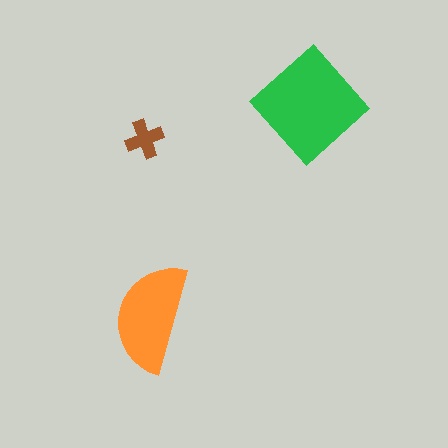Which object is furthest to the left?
The brown cross is leftmost.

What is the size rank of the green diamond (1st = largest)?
1st.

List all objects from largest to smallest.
The green diamond, the orange semicircle, the brown cross.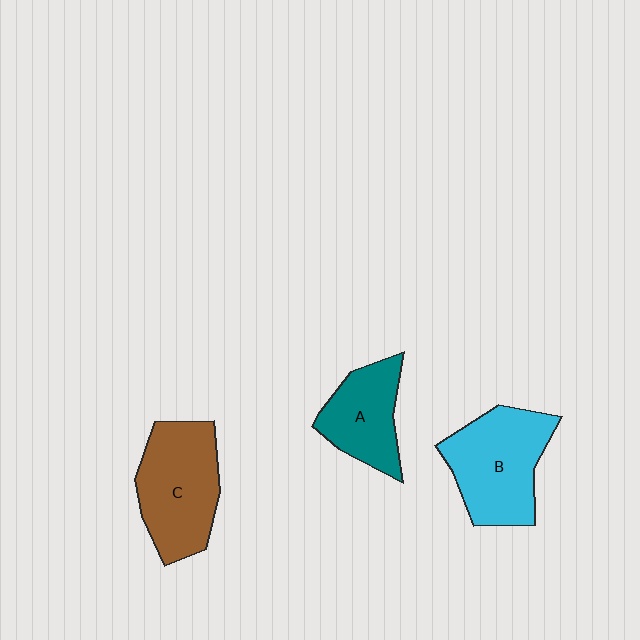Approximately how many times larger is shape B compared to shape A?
Approximately 1.4 times.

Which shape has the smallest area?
Shape A (teal).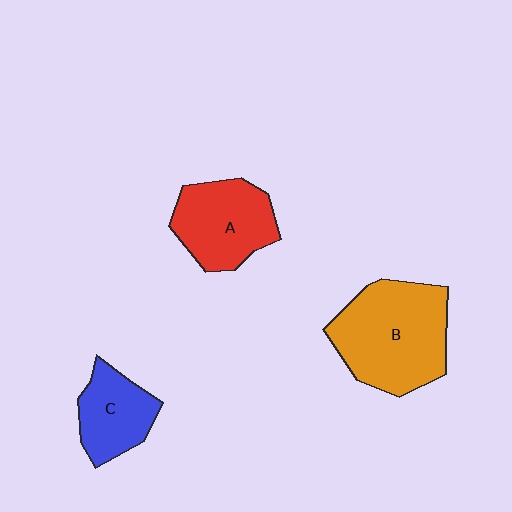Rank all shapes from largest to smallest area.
From largest to smallest: B (orange), A (red), C (blue).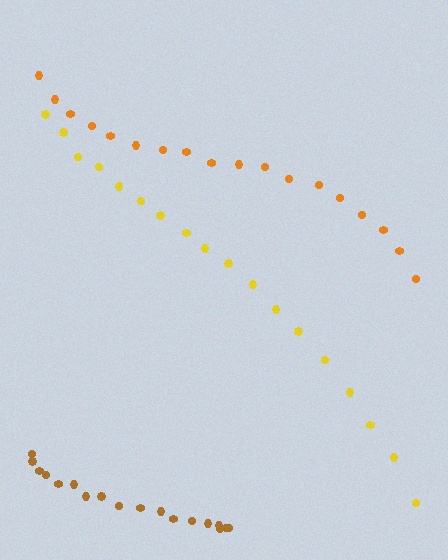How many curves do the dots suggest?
There are 3 distinct paths.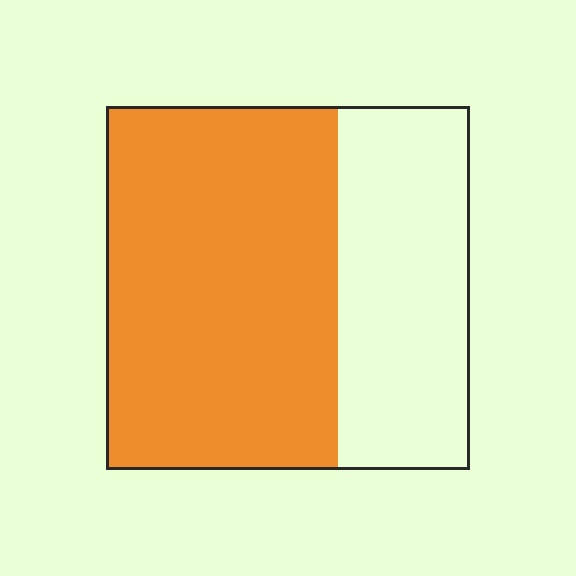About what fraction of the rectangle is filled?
About five eighths (5/8).